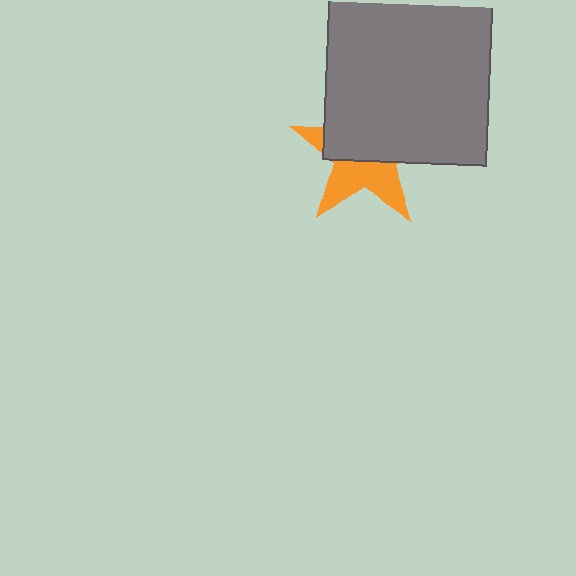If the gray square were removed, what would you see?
You would see the complete orange star.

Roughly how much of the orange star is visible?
A small part of it is visible (roughly 44%).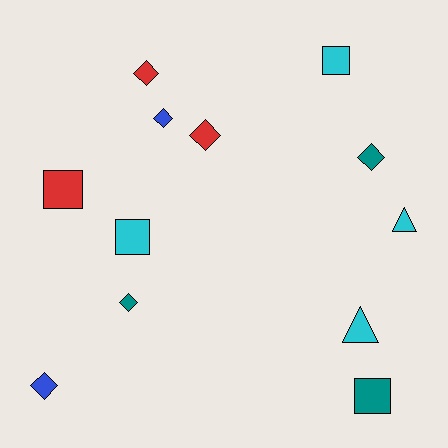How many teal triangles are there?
There are no teal triangles.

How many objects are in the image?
There are 12 objects.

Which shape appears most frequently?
Diamond, with 6 objects.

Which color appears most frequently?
Cyan, with 4 objects.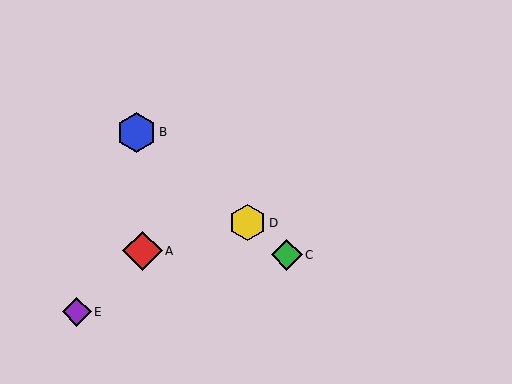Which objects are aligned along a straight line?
Objects B, C, D are aligned along a straight line.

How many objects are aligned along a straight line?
3 objects (B, C, D) are aligned along a straight line.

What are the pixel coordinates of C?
Object C is at (287, 255).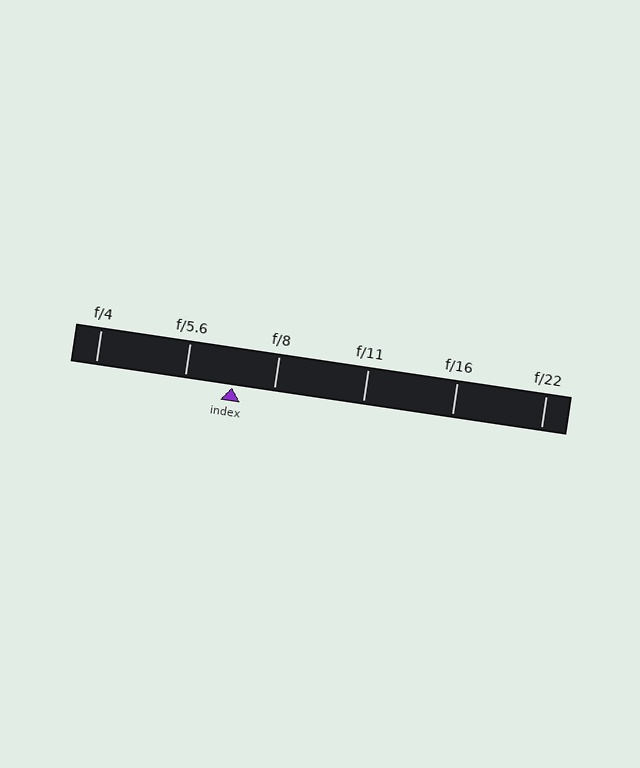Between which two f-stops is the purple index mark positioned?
The index mark is between f/5.6 and f/8.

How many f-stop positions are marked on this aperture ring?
There are 6 f-stop positions marked.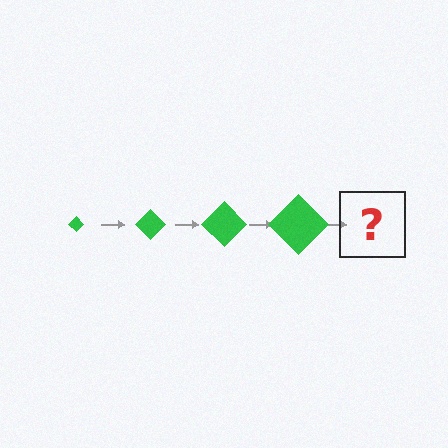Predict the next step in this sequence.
The next step is a green diamond, larger than the previous one.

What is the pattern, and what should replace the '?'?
The pattern is that the diamond gets progressively larger each step. The '?' should be a green diamond, larger than the previous one.